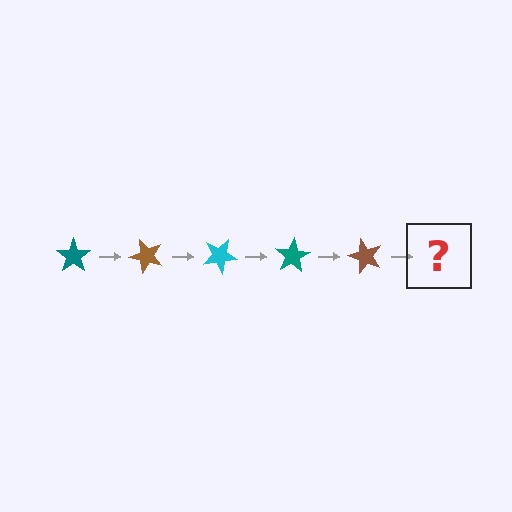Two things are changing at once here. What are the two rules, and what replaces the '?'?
The two rules are that it rotates 50 degrees each step and the color cycles through teal, brown, and cyan. The '?' should be a cyan star, rotated 250 degrees from the start.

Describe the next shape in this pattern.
It should be a cyan star, rotated 250 degrees from the start.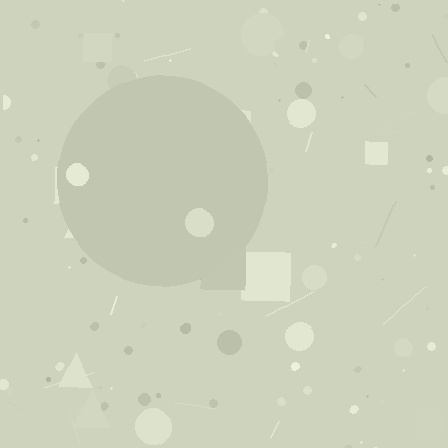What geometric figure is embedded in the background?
A circle is embedded in the background.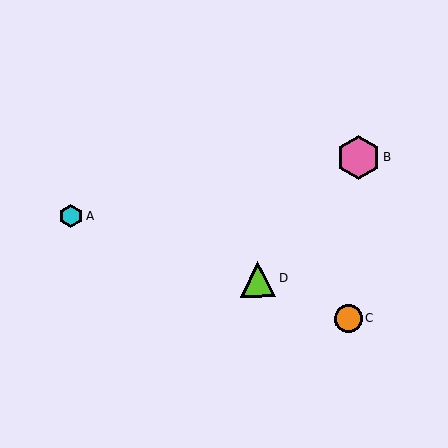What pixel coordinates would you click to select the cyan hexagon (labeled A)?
Click at (71, 216) to select the cyan hexagon A.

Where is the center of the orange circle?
The center of the orange circle is at (348, 319).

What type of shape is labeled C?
Shape C is an orange circle.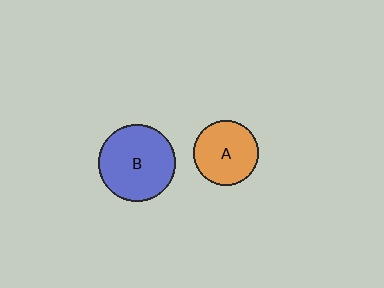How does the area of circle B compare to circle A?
Approximately 1.4 times.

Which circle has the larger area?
Circle B (blue).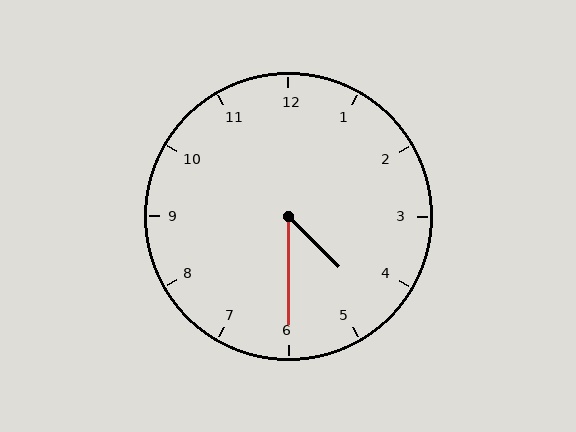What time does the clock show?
4:30.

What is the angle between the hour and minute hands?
Approximately 45 degrees.